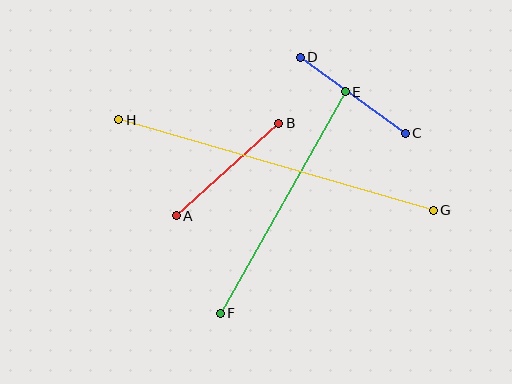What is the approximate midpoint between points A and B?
The midpoint is at approximately (228, 169) pixels.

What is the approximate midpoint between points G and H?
The midpoint is at approximately (276, 165) pixels.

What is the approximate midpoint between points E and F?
The midpoint is at approximately (283, 203) pixels.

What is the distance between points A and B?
The distance is approximately 138 pixels.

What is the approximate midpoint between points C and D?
The midpoint is at approximately (353, 95) pixels.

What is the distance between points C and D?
The distance is approximately 130 pixels.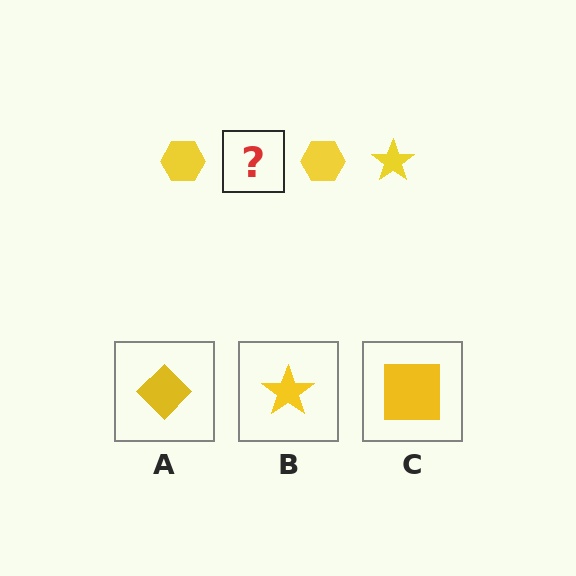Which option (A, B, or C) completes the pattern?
B.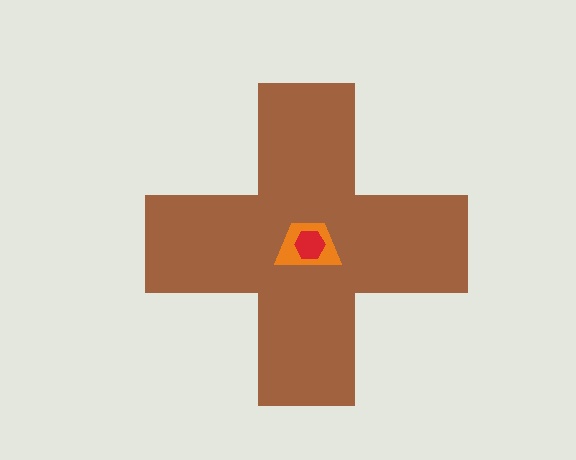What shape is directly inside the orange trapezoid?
The red hexagon.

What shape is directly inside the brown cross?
The orange trapezoid.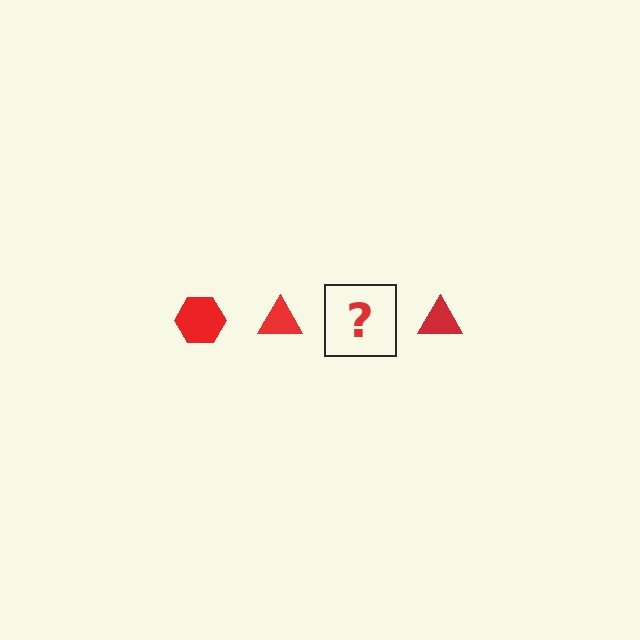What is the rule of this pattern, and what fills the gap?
The rule is that the pattern cycles through hexagon, triangle shapes in red. The gap should be filled with a red hexagon.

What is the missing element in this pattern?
The missing element is a red hexagon.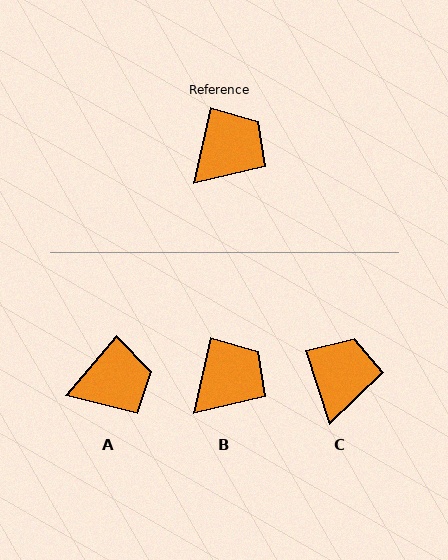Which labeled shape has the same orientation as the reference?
B.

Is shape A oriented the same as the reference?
No, it is off by about 28 degrees.